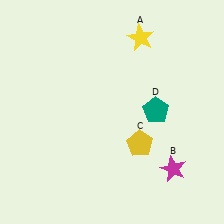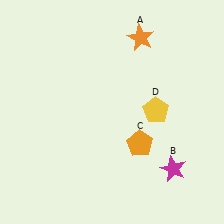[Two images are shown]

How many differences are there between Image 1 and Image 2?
There are 3 differences between the two images.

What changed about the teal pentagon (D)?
In Image 1, D is teal. In Image 2, it changed to yellow.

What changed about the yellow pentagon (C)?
In Image 1, C is yellow. In Image 2, it changed to orange.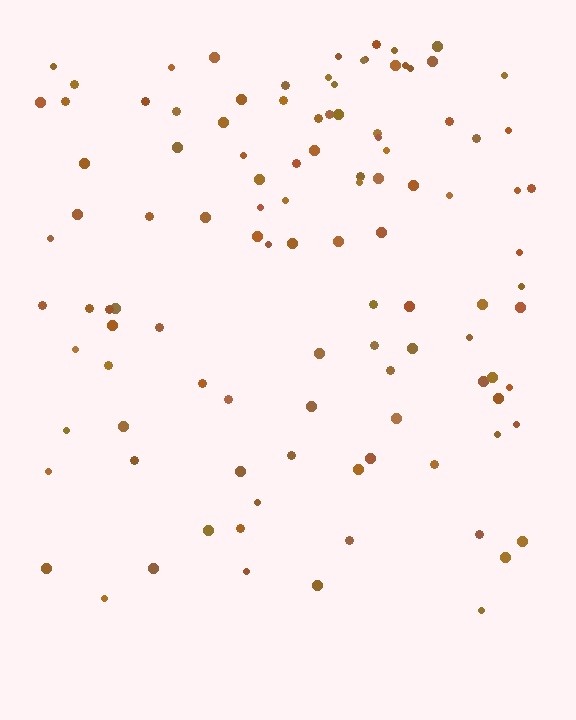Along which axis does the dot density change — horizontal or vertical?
Vertical.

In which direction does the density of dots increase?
From bottom to top, with the top side densest.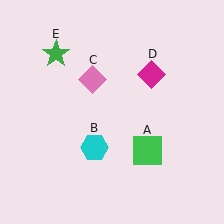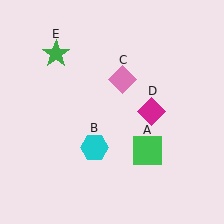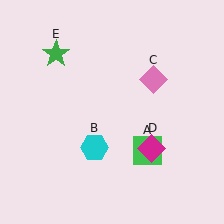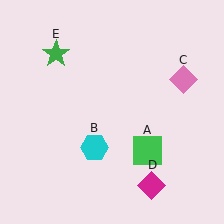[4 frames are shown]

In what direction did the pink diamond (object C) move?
The pink diamond (object C) moved right.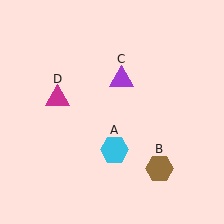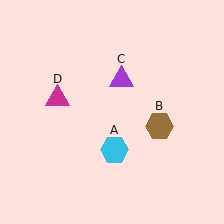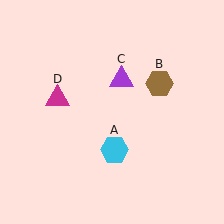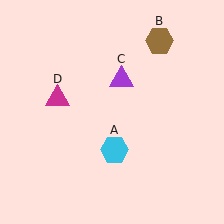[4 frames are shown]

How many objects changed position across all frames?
1 object changed position: brown hexagon (object B).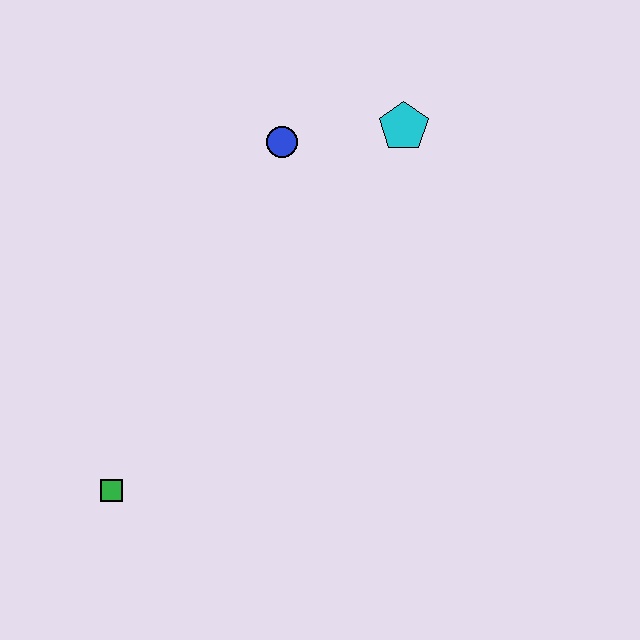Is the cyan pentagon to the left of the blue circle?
No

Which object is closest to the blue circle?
The cyan pentagon is closest to the blue circle.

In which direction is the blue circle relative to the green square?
The blue circle is above the green square.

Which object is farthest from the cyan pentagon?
The green square is farthest from the cyan pentagon.